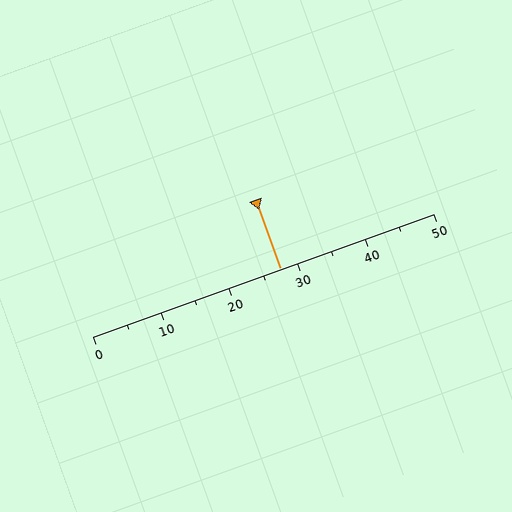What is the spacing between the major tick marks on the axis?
The major ticks are spaced 10 apart.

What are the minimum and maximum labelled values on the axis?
The axis runs from 0 to 50.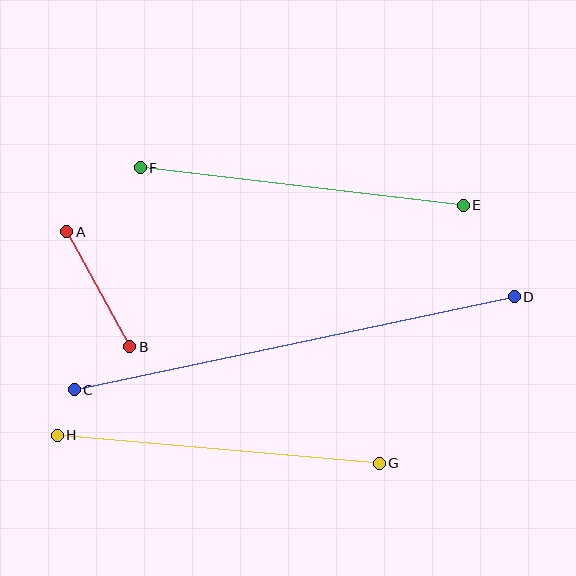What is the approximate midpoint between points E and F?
The midpoint is at approximately (302, 186) pixels.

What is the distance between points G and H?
The distance is approximately 323 pixels.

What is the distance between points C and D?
The distance is approximately 450 pixels.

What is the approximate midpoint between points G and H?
The midpoint is at approximately (218, 449) pixels.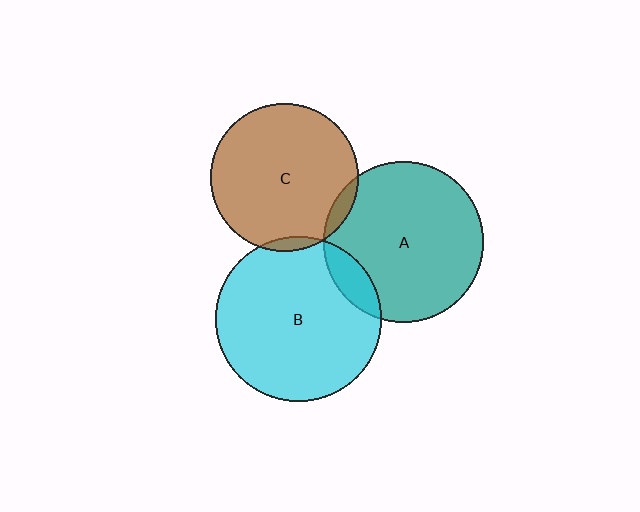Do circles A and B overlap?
Yes.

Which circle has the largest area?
Circle B (cyan).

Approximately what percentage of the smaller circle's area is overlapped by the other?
Approximately 10%.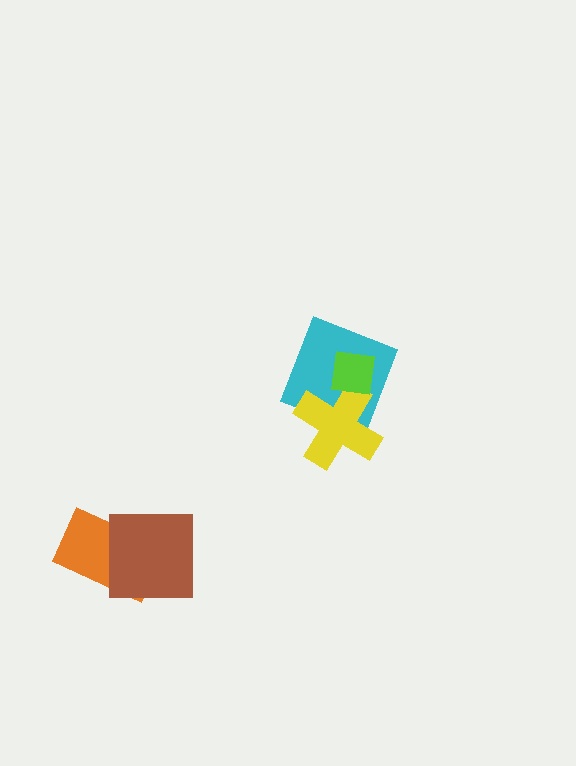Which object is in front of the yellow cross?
The lime square is in front of the yellow cross.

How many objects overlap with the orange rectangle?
1 object overlaps with the orange rectangle.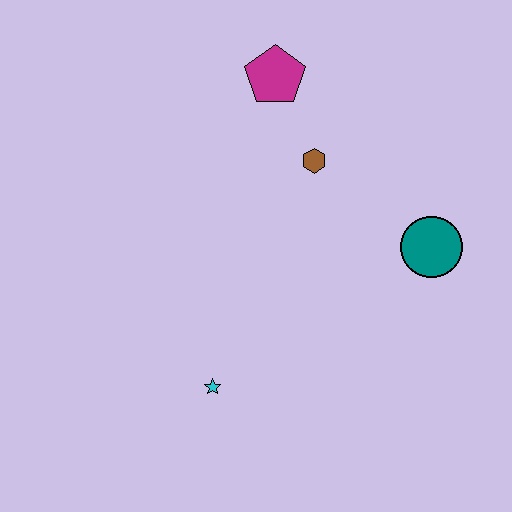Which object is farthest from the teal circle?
The cyan star is farthest from the teal circle.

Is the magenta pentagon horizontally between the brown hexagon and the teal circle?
No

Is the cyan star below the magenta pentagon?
Yes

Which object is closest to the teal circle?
The brown hexagon is closest to the teal circle.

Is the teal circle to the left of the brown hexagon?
No